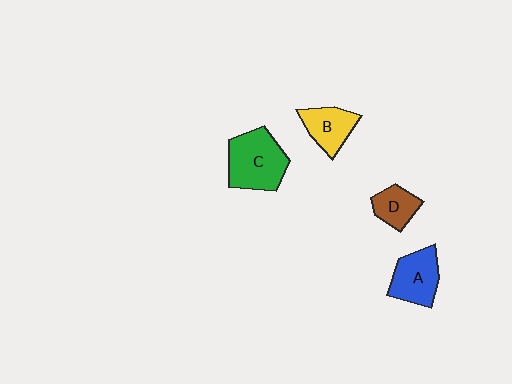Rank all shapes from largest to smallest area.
From largest to smallest: C (green), A (blue), B (yellow), D (brown).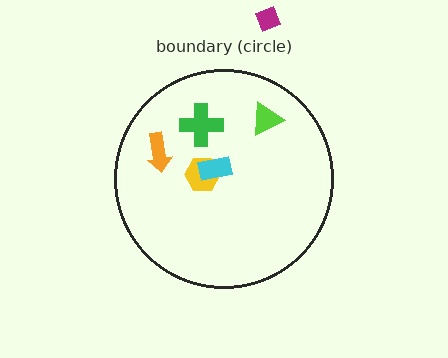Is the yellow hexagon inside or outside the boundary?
Inside.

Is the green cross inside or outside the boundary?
Inside.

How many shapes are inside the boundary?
5 inside, 1 outside.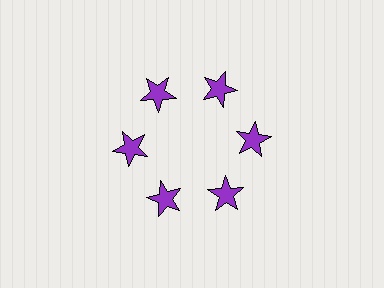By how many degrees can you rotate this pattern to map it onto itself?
The pattern maps onto itself every 60 degrees of rotation.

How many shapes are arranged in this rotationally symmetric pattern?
There are 6 shapes, arranged in 6 groups of 1.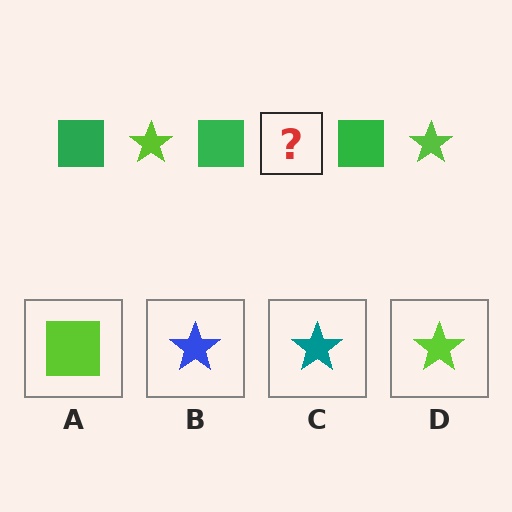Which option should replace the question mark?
Option D.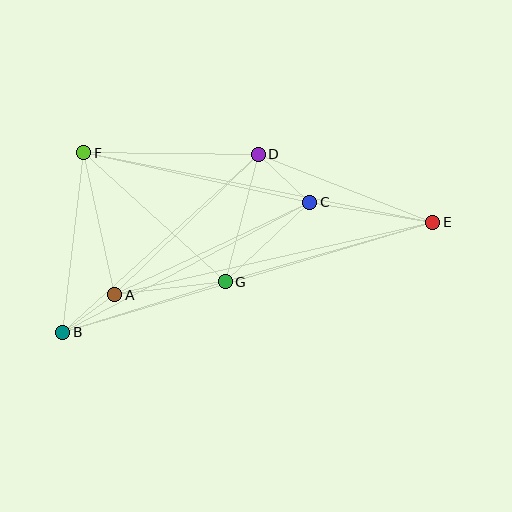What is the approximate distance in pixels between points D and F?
The distance between D and F is approximately 174 pixels.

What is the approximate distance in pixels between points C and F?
The distance between C and F is approximately 231 pixels.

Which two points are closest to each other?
Points A and B are closest to each other.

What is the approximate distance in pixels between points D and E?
The distance between D and E is approximately 187 pixels.